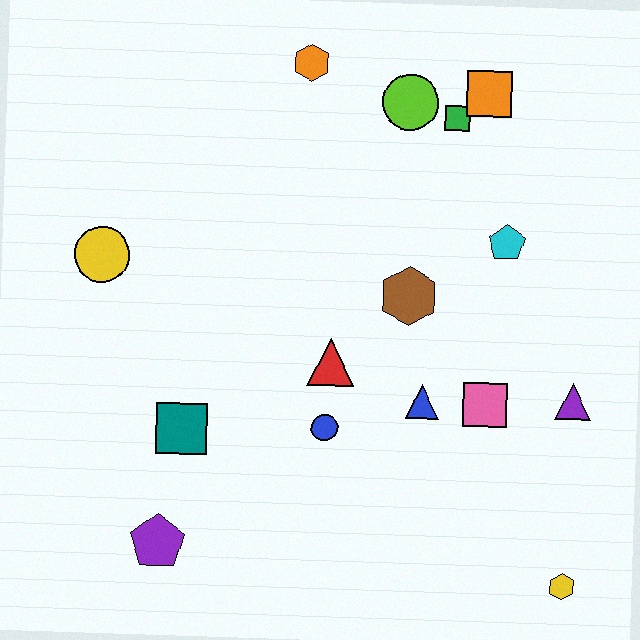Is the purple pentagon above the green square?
No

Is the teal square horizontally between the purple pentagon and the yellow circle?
No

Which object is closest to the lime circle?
The green square is closest to the lime circle.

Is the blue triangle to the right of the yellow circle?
Yes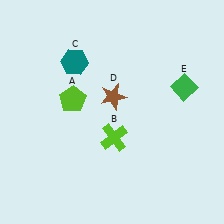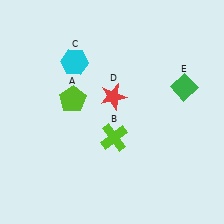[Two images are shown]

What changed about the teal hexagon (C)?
In Image 1, C is teal. In Image 2, it changed to cyan.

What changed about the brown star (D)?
In Image 1, D is brown. In Image 2, it changed to red.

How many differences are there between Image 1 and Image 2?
There are 2 differences between the two images.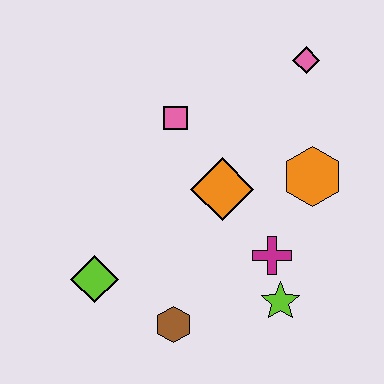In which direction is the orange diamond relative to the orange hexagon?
The orange diamond is to the left of the orange hexagon.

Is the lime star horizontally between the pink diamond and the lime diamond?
Yes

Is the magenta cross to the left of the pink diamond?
Yes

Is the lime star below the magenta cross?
Yes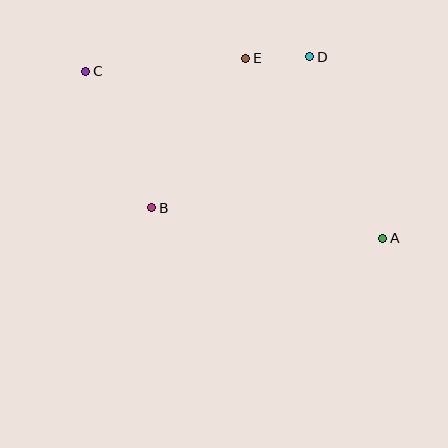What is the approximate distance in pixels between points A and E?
The distance between A and E is approximately 226 pixels.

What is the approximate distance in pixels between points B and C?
The distance between B and C is approximately 151 pixels.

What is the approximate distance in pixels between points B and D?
The distance between B and D is approximately 219 pixels.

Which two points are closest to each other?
Points D and E are closest to each other.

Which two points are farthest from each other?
Points A and C are farthest from each other.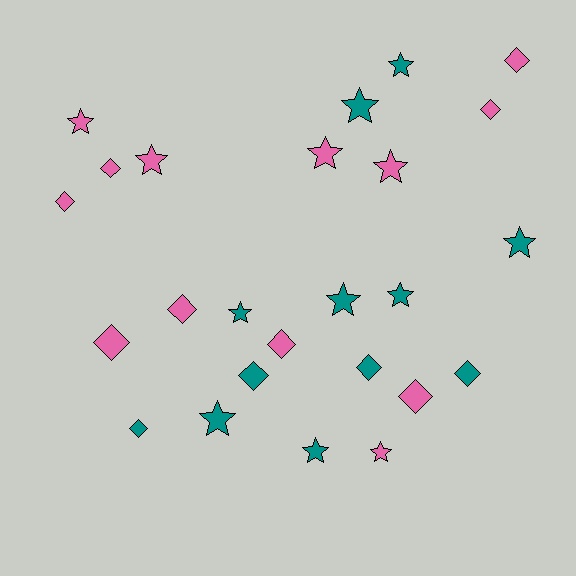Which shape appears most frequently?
Star, with 13 objects.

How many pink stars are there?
There are 5 pink stars.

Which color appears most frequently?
Pink, with 13 objects.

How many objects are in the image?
There are 25 objects.